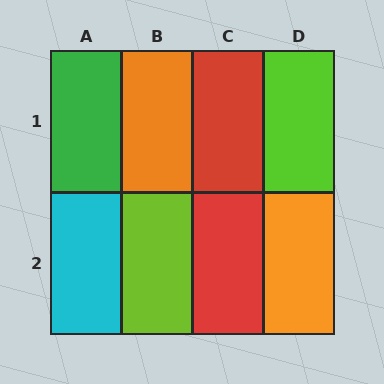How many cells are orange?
2 cells are orange.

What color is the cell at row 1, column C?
Red.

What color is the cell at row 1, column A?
Green.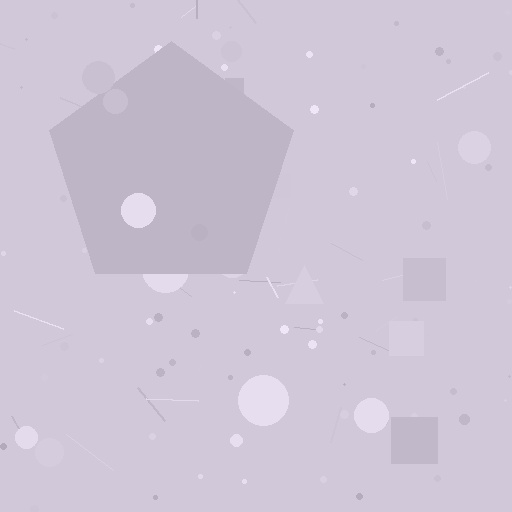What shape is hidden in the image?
A pentagon is hidden in the image.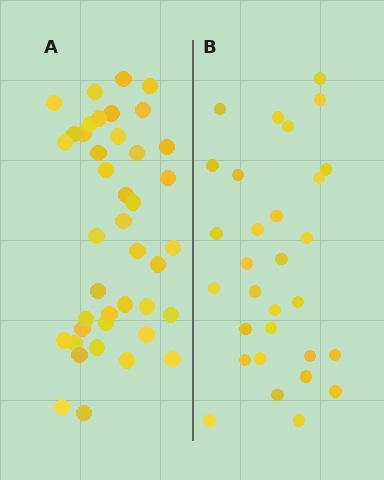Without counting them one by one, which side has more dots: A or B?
Region A (the left region) has more dots.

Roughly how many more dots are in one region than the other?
Region A has roughly 12 or so more dots than region B.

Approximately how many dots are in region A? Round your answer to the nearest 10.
About 40 dots. (The exact count is 41, which rounds to 40.)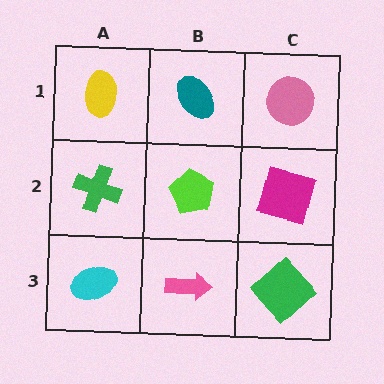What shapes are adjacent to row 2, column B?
A teal ellipse (row 1, column B), a pink arrow (row 3, column B), a green cross (row 2, column A), a magenta square (row 2, column C).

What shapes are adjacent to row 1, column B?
A lime pentagon (row 2, column B), a yellow ellipse (row 1, column A), a pink circle (row 1, column C).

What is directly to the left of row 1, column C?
A teal ellipse.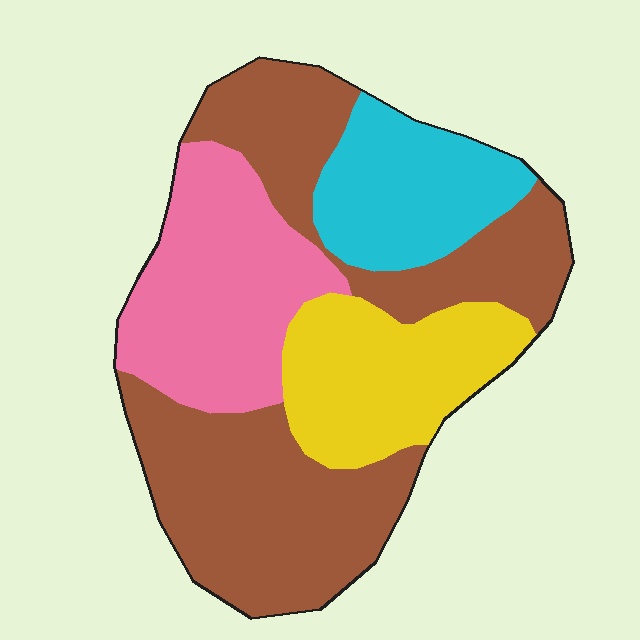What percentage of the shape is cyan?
Cyan covers roughly 15% of the shape.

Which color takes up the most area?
Brown, at roughly 45%.